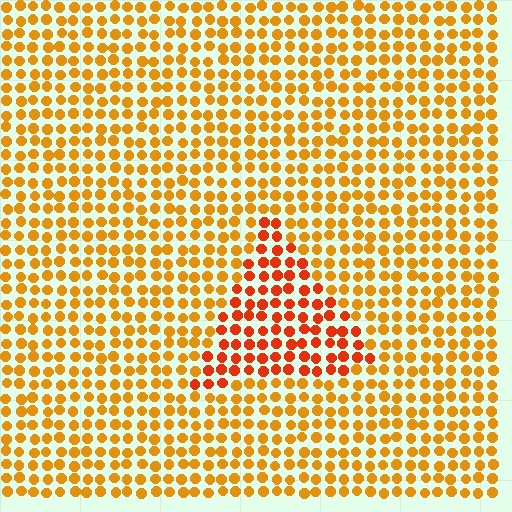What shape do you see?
I see a triangle.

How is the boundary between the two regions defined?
The boundary is defined purely by a slight shift in hue (about 28 degrees). Spacing, size, and orientation are identical on both sides.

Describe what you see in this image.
The image is filled with small orange elements in a uniform arrangement. A triangle-shaped region is visible where the elements are tinted to a slightly different hue, forming a subtle color boundary.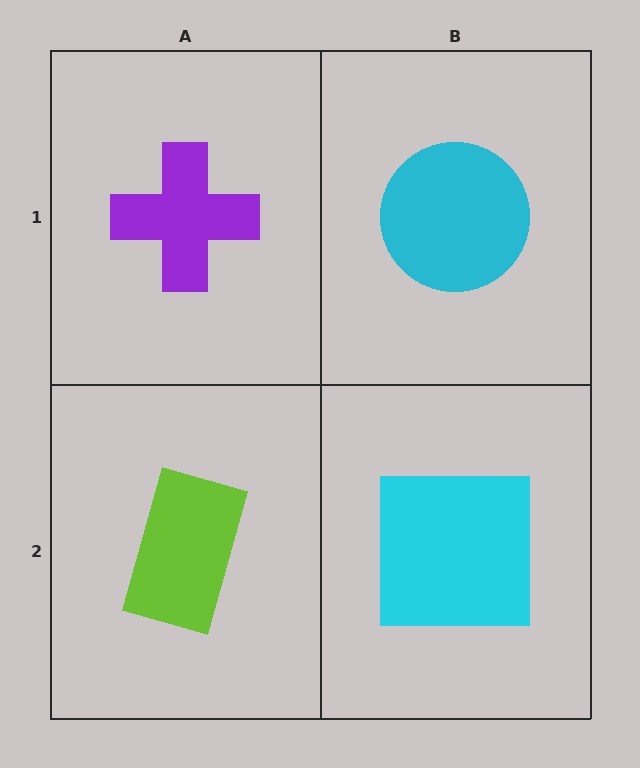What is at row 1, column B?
A cyan circle.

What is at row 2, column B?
A cyan square.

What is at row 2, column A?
A lime rectangle.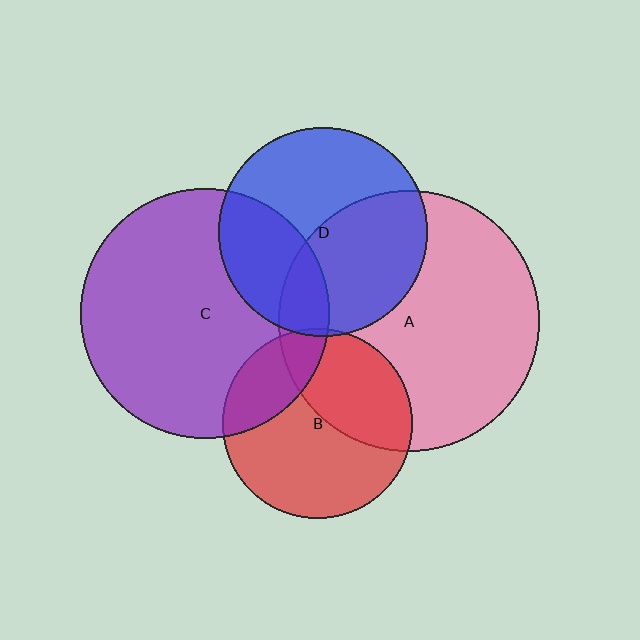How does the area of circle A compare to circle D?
Approximately 1.6 times.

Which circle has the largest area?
Circle A (pink).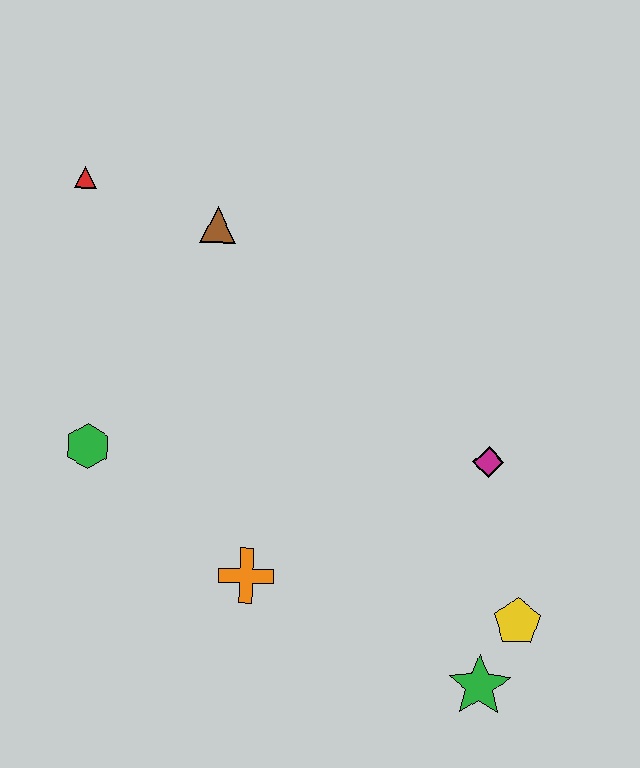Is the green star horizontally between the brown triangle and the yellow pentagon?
Yes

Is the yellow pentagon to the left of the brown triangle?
No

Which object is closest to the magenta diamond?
The yellow pentagon is closest to the magenta diamond.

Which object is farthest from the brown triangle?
The green star is farthest from the brown triangle.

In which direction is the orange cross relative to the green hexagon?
The orange cross is to the right of the green hexagon.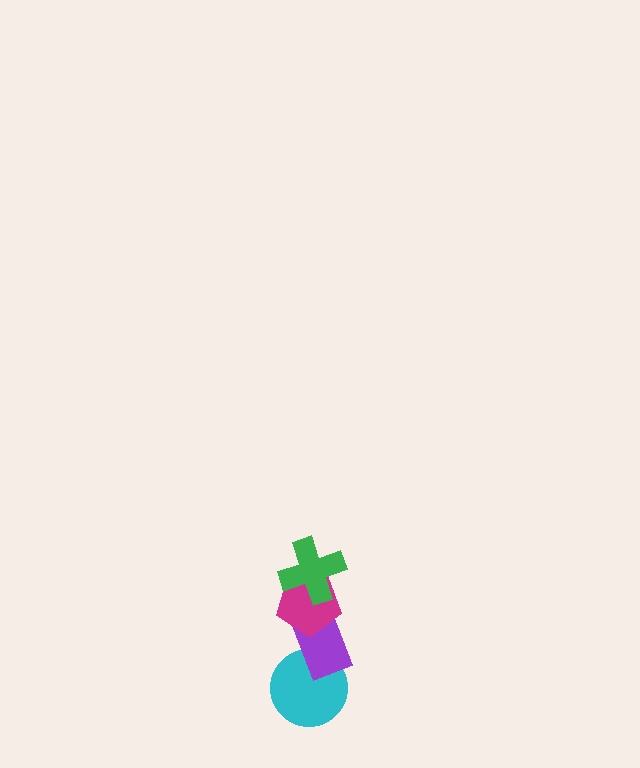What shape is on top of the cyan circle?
The purple rectangle is on top of the cyan circle.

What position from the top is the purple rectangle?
The purple rectangle is 3rd from the top.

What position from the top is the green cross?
The green cross is 1st from the top.